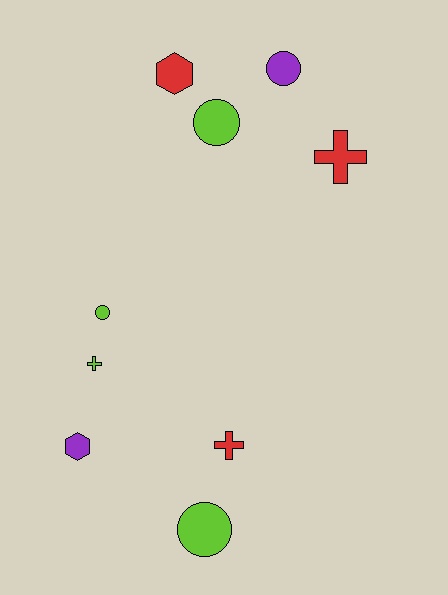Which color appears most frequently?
Lime, with 4 objects.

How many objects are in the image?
There are 9 objects.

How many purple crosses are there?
There are no purple crosses.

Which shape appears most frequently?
Circle, with 4 objects.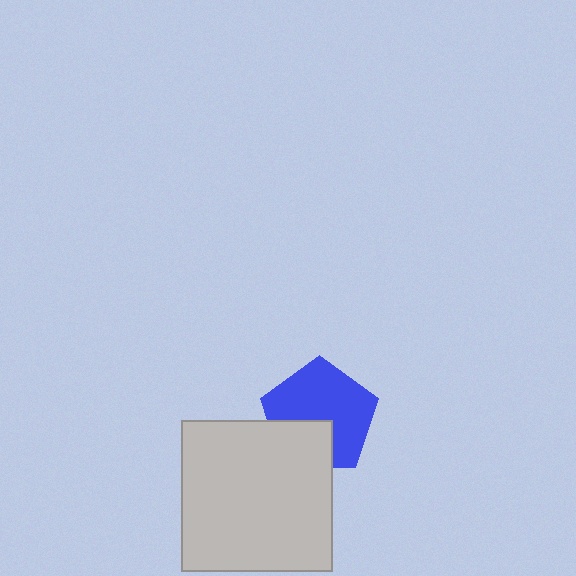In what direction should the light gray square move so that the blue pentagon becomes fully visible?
The light gray square should move down. That is the shortest direction to clear the overlap and leave the blue pentagon fully visible.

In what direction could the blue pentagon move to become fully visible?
The blue pentagon could move up. That would shift it out from behind the light gray square entirely.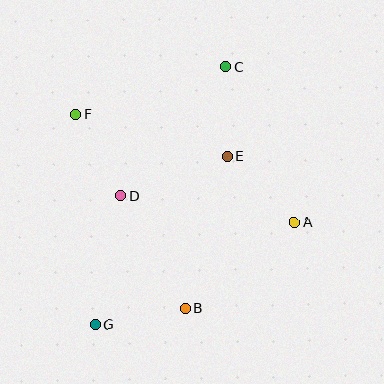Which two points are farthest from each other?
Points C and G are farthest from each other.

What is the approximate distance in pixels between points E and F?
The distance between E and F is approximately 158 pixels.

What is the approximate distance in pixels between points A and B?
The distance between A and B is approximately 139 pixels.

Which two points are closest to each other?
Points C and E are closest to each other.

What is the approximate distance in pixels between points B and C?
The distance between B and C is approximately 244 pixels.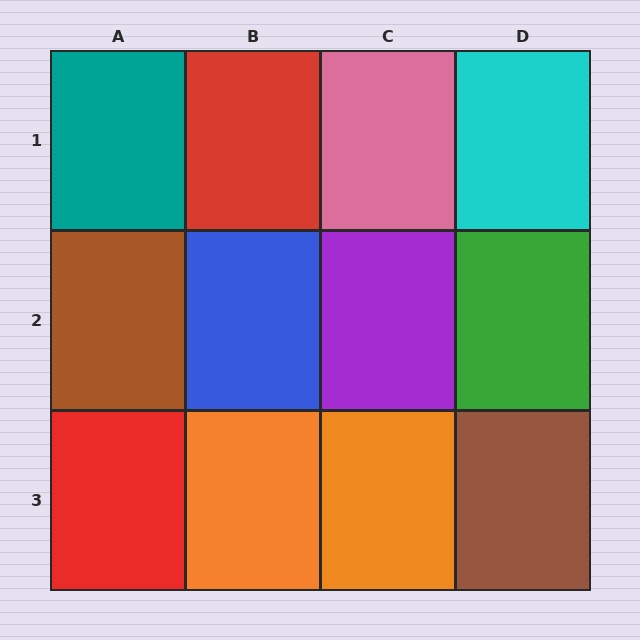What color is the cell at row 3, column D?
Brown.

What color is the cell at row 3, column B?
Orange.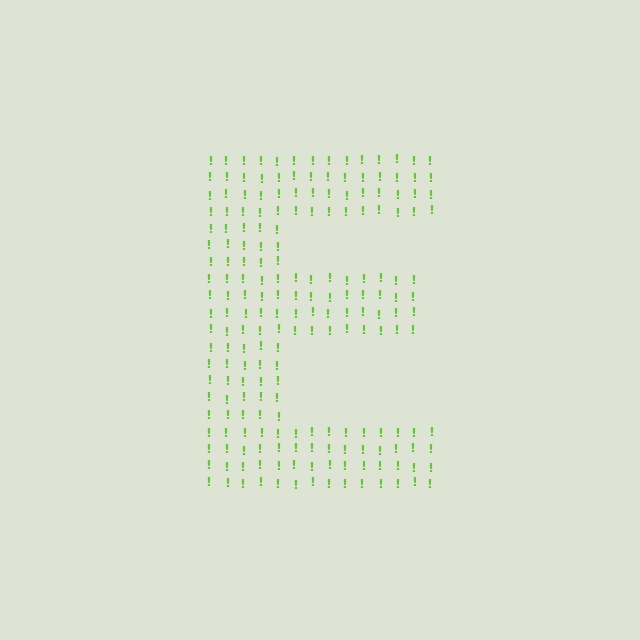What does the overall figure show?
The overall figure shows the letter E.